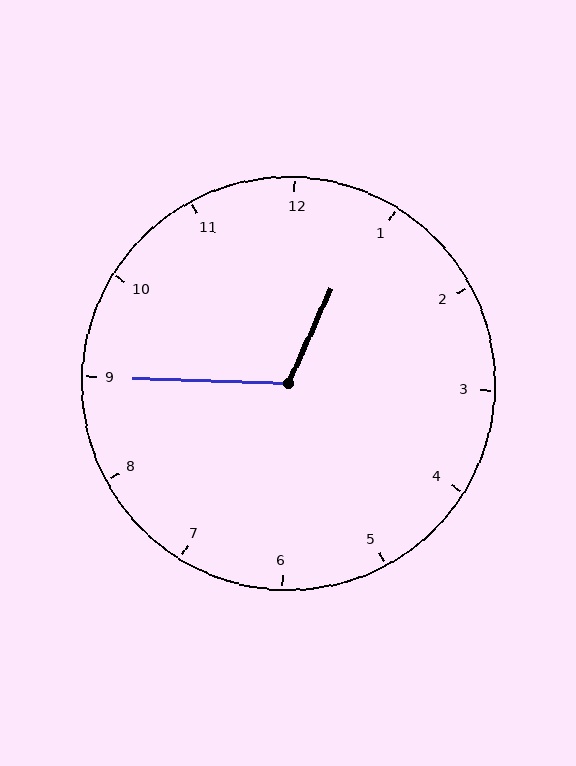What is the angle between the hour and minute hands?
Approximately 112 degrees.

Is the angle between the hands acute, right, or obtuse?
It is obtuse.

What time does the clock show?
12:45.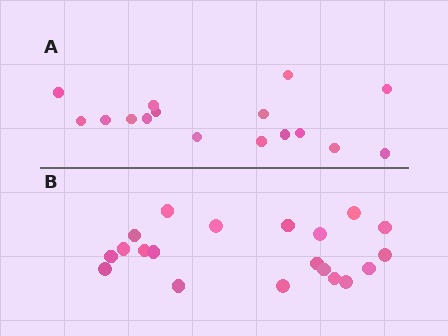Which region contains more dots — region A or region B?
Region B (the bottom region) has more dots.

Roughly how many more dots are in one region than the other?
Region B has about 4 more dots than region A.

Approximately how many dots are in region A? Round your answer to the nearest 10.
About 20 dots. (The exact count is 16, which rounds to 20.)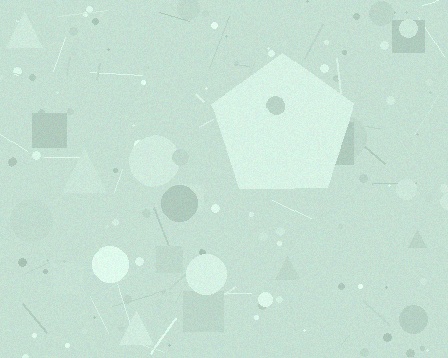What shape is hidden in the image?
A pentagon is hidden in the image.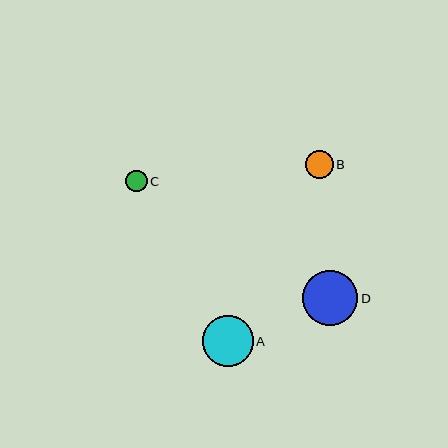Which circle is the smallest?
Circle C is the smallest with a size of approximately 21 pixels.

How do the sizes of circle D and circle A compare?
Circle D and circle A are approximately the same size.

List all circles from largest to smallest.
From largest to smallest: D, A, B, C.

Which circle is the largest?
Circle D is the largest with a size of approximately 55 pixels.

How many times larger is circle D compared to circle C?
Circle D is approximately 2.6 times the size of circle C.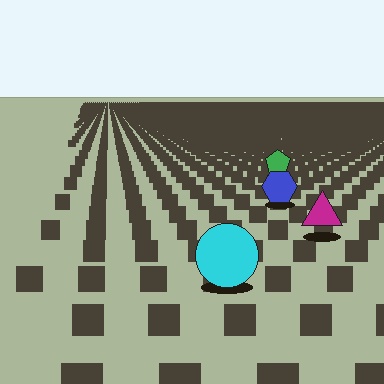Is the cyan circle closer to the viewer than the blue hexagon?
Yes. The cyan circle is closer — you can tell from the texture gradient: the ground texture is coarser near it.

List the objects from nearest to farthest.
From nearest to farthest: the cyan circle, the magenta triangle, the blue hexagon, the green pentagon.